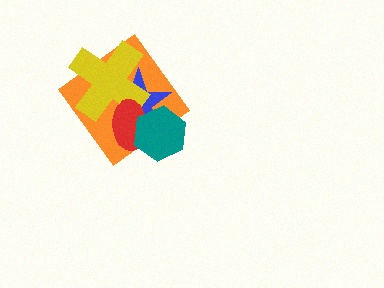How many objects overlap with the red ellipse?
4 objects overlap with the red ellipse.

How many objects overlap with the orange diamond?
4 objects overlap with the orange diamond.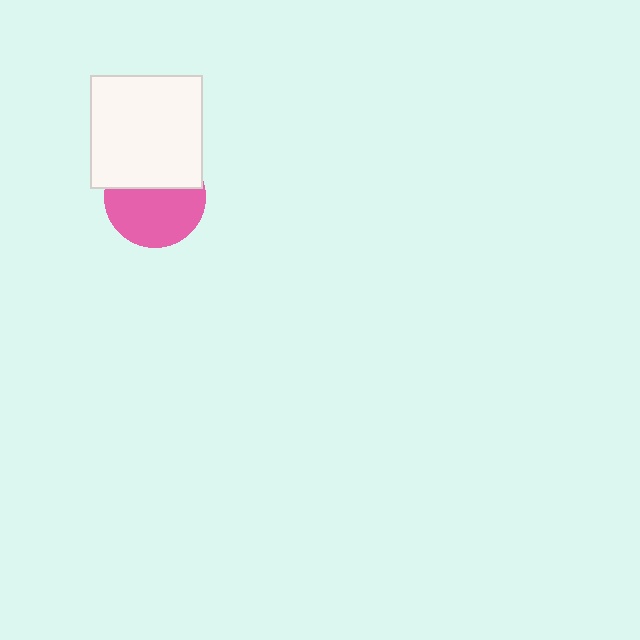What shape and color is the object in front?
The object in front is a white square.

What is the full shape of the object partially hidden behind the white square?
The partially hidden object is a pink circle.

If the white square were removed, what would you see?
You would see the complete pink circle.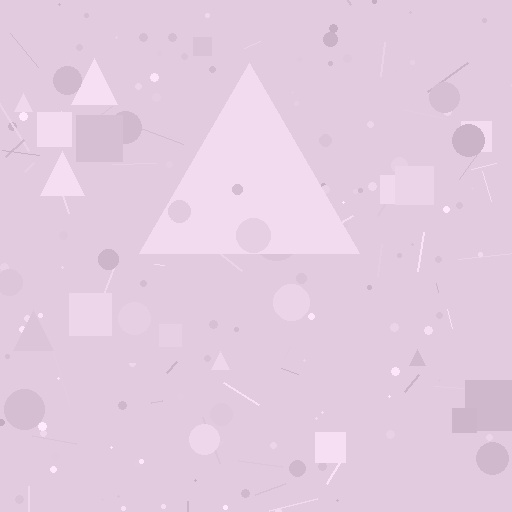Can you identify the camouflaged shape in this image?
The camouflaged shape is a triangle.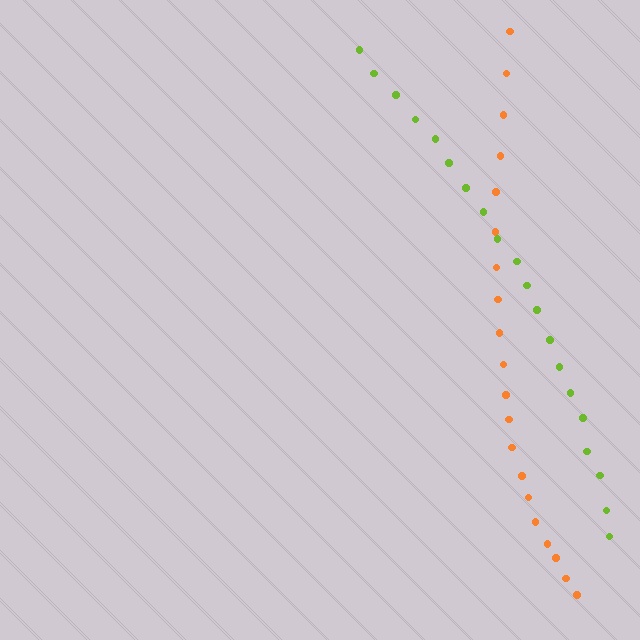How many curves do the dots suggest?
There are 2 distinct paths.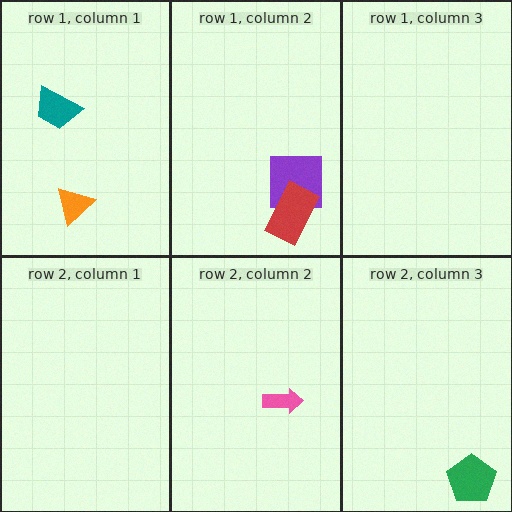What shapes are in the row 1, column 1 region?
The teal trapezoid, the orange triangle.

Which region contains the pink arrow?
The row 2, column 2 region.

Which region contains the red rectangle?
The row 1, column 2 region.